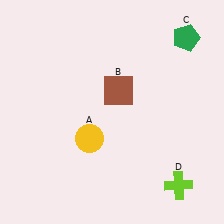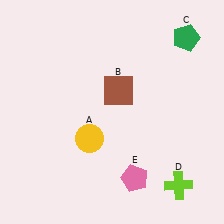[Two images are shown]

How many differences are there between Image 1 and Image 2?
There is 1 difference between the two images.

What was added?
A pink pentagon (E) was added in Image 2.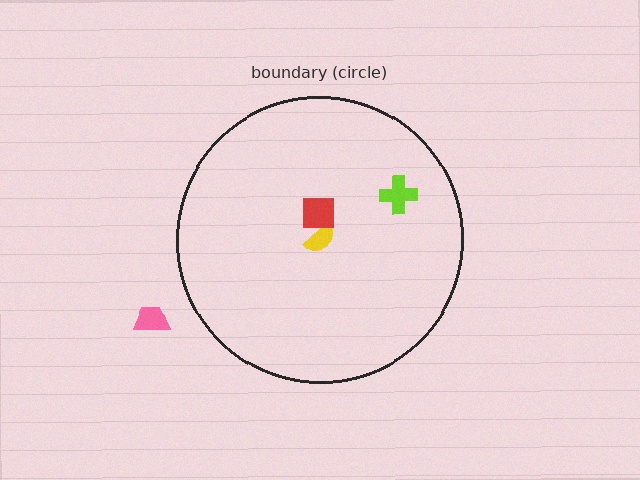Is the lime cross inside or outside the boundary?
Inside.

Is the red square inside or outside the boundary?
Inside.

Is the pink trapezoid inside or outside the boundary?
Outside.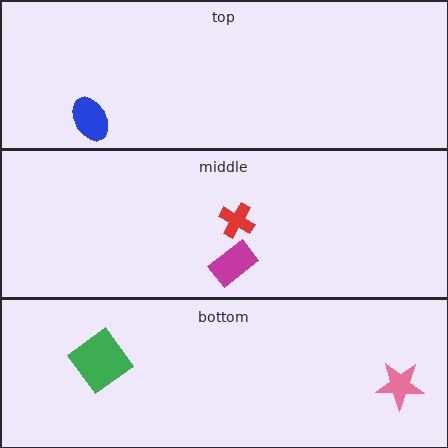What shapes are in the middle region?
The red cross, the magenta rectangle.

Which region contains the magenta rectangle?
The middle region.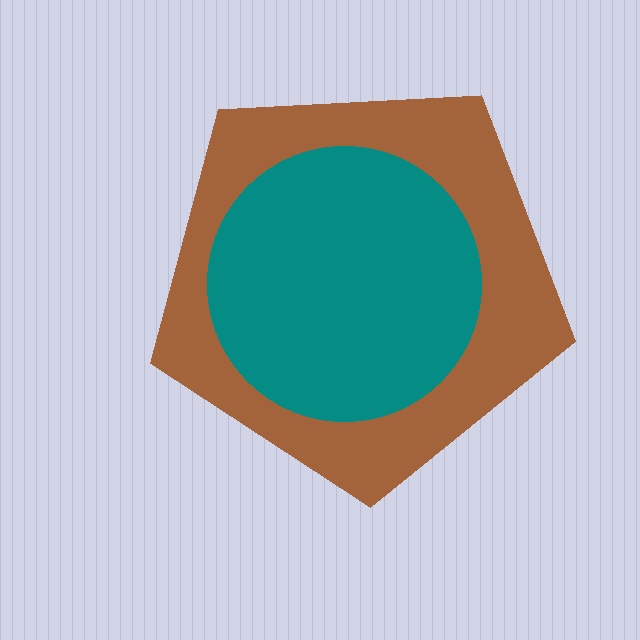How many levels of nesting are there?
2.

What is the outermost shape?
The brown pentagon.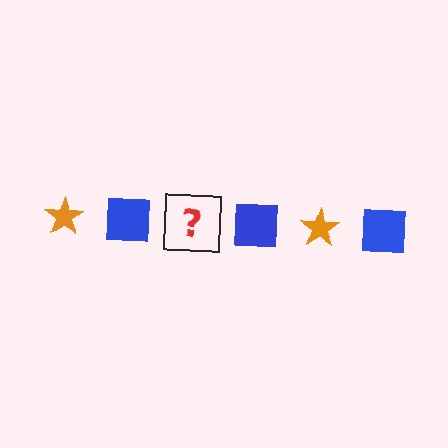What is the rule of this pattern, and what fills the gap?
The rule is that the pattern alternates between orange star and blue square. The gap should be filled with an orange star.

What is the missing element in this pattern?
The missing element is an orange star.